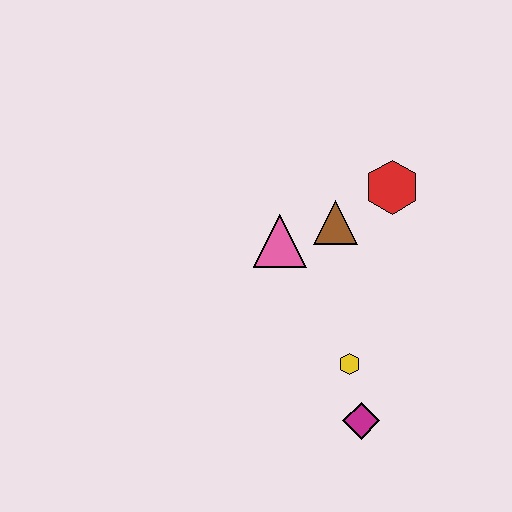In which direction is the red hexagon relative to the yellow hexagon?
The red hexagon is above the yellow hexagon.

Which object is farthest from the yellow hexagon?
The red hexagon is farthest from the yellow hexagon.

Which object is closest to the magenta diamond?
The yellow hexagon is closest to the magenta diamond.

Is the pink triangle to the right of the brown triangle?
No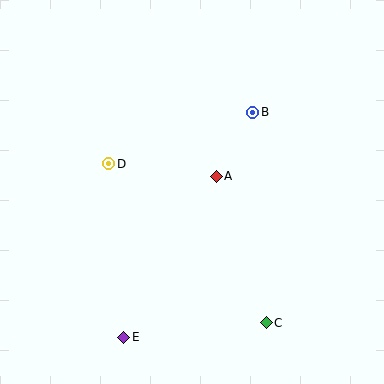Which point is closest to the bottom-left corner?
Point E is closest to the bottom-left corner.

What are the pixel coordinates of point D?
Point D is at (109, 164).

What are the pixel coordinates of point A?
Point A is at (216, 176).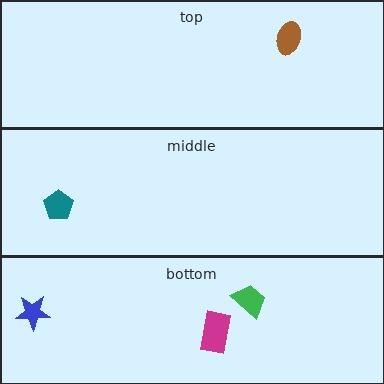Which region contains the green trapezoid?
The bottom region.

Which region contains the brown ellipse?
The top region.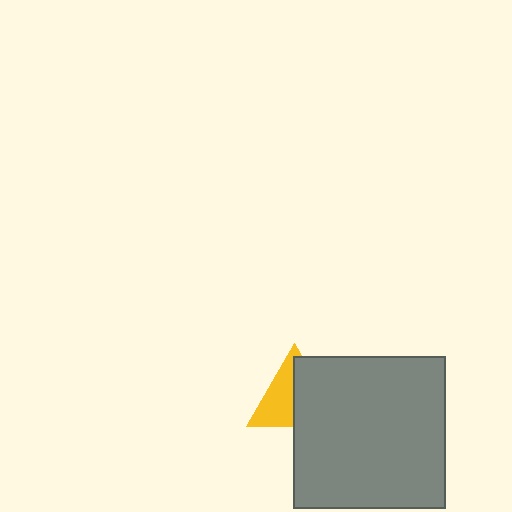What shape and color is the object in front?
The object in front is a gray square.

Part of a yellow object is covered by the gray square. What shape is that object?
It is a triangle.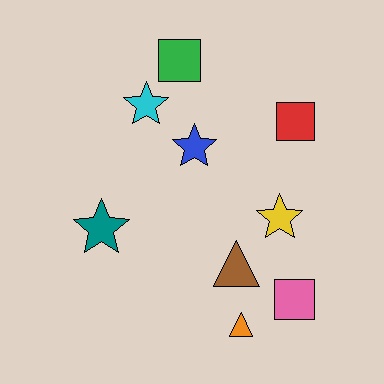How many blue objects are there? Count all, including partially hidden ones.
There is 1 blue object.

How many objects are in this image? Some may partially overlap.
There are 9 objects.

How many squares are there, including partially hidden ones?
There are 3 squares.